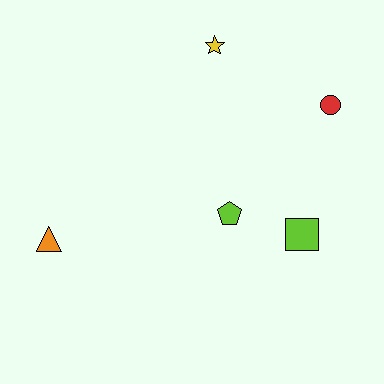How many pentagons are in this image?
There is 1 pentagon.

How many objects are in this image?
There are 5 objects.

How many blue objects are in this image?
There are no blue objects.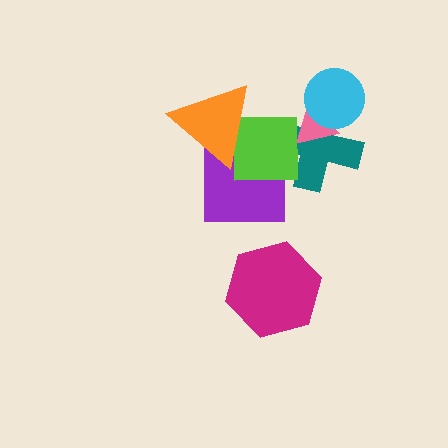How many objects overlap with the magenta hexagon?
0 objects overlap with the magenta hexagon.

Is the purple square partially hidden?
Yes, it is partially covered by another shape.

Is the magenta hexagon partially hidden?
No, no other shape covers it.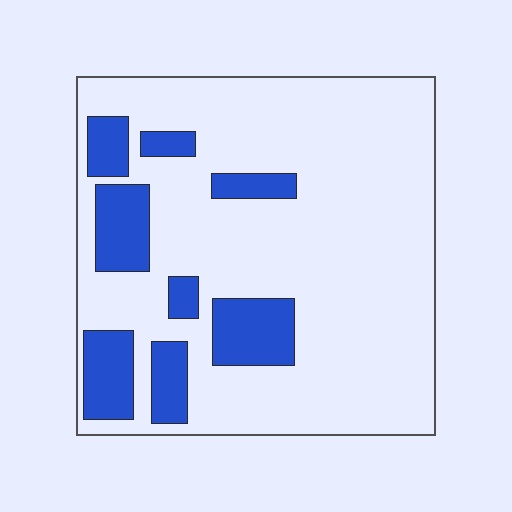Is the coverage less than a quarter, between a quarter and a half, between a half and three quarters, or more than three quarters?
Less than a quarter.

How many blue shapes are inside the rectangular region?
8.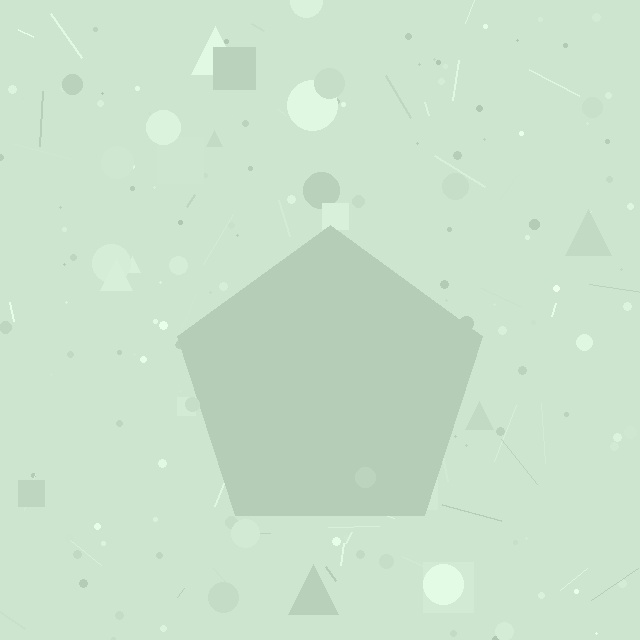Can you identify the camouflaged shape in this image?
The camouflaged shape is a pentagon.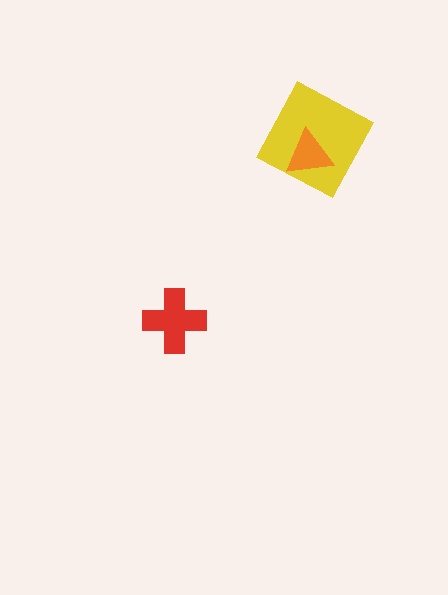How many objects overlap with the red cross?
0 objects overlap with the red cross.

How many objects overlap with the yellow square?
1 object overlaps with the yellow square.